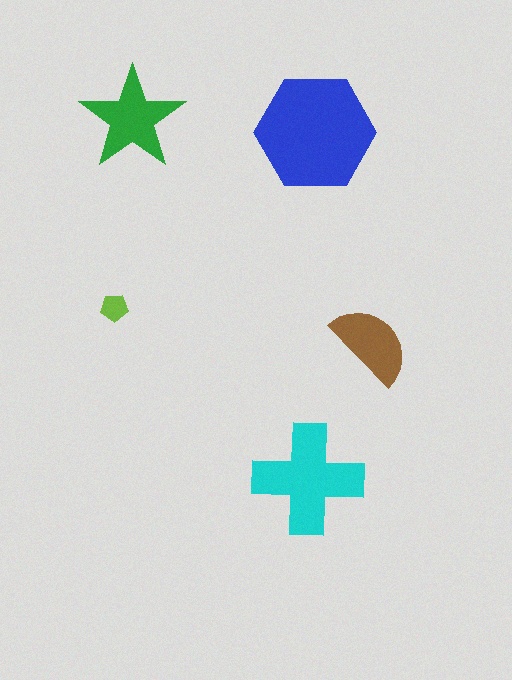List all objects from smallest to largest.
The lime pentagon, the brown semicircle, the green star, the cyan cross, the blue hexagon.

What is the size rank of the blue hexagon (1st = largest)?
1st.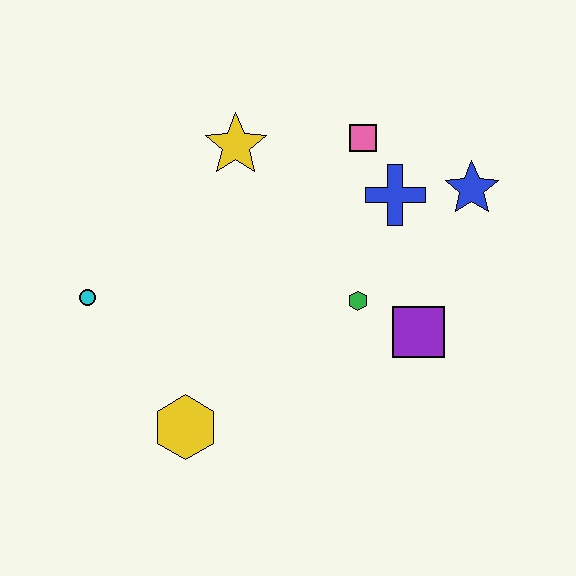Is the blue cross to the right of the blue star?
No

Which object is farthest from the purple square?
The cyan circle is farthest from the purple square.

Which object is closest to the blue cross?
The pink square is closest to the blue cross.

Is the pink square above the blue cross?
Yes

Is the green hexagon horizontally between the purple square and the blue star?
No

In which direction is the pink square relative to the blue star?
The pink square is to the left of the blue star.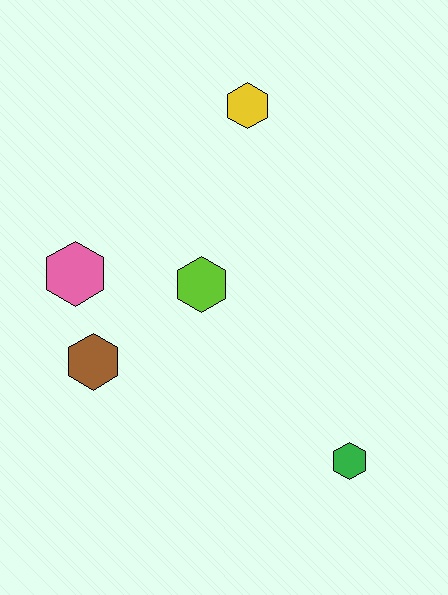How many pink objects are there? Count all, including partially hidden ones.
There is 1 pink object.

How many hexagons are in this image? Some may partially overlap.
There are 5 hexagons.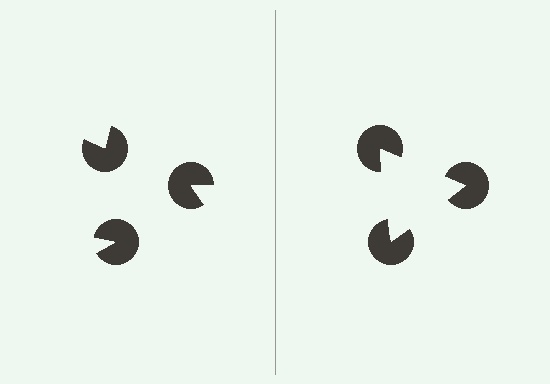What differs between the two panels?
The pac-man discs are positioned identically on both sides; only the wedge orientations differ. On the right they align to a triangle; on the left they are misaligned.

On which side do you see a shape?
An illusory triangle appears on the right side. On the left side the wedge cuts are rotated, so no coherent shape forms.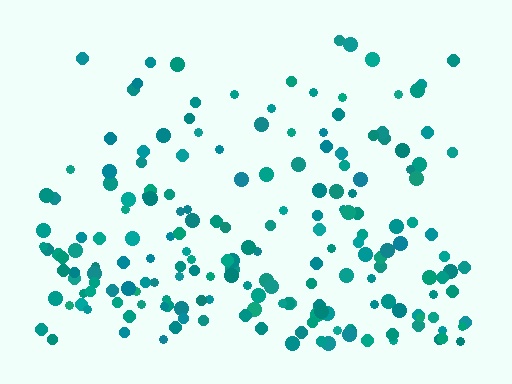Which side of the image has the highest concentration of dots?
The bottom.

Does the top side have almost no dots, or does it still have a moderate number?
Still a moderate number, just noticeably fewer than the bottom.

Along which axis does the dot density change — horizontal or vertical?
Vertical.